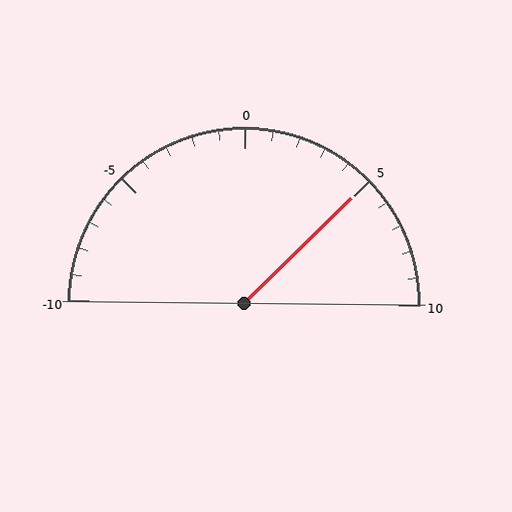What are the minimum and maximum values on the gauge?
The gauge ranges from -10 to 10.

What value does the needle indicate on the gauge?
The needle indicates approximately 5.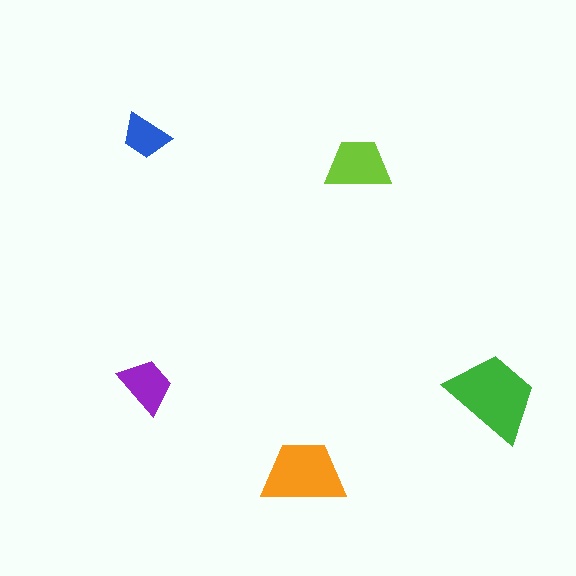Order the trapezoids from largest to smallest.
the green one, the orange one, the lime one, the purple one, the blue one.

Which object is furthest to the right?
The green trapezoid is rightmost.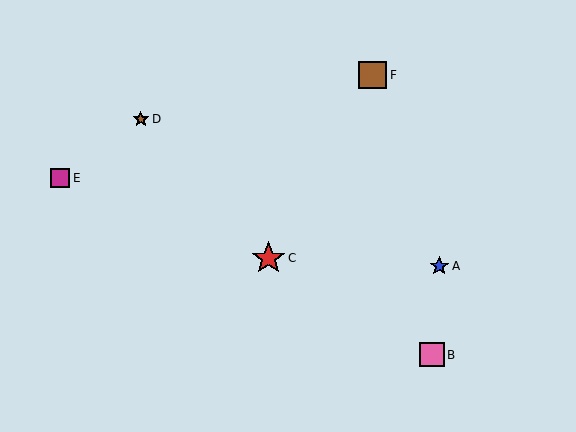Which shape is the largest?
The red star (labeled C) is the largest.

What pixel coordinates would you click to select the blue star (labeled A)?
Click at (440, 266) to select the blue star A.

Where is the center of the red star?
The center of the red star is at (269, 258).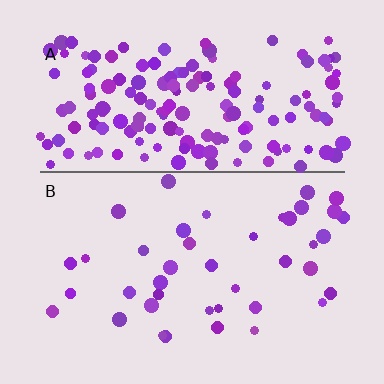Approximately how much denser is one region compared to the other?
Approximately 4.2× — region A over region B.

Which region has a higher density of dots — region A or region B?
A (the top).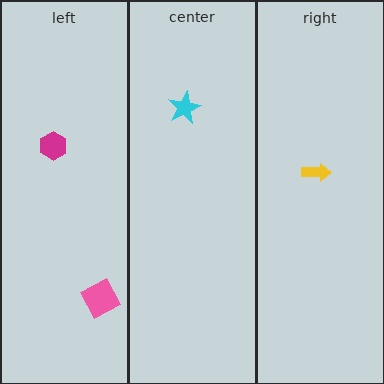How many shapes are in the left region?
2.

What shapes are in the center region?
The cyan star.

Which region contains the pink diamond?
The left region.